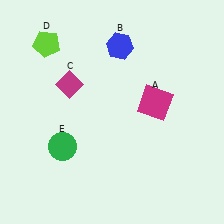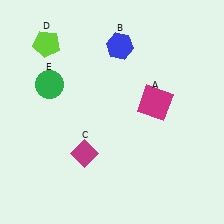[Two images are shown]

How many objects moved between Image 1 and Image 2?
2 objects moved between the two images.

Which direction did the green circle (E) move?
The green circle (E) moved up.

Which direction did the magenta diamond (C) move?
The magenta diamond (C) moved down.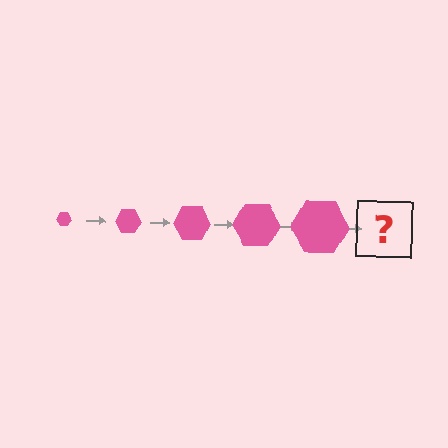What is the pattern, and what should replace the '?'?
The pattern is that the hexagon gets progressively larger each step. The '?' should be a pink hexagon, larger than the previous one.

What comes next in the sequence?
The next element should be a pink hexagon, larger than the previous one.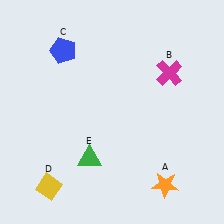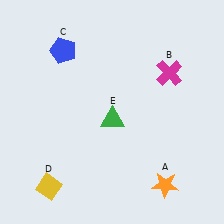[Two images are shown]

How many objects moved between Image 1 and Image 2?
1 object moved between the two images.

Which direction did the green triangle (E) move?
The green triangle (E) moved up.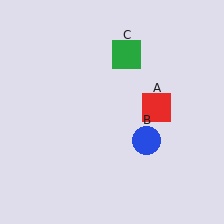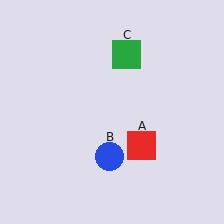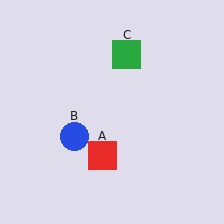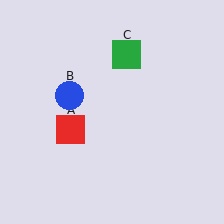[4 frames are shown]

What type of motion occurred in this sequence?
The red square (object A), blue circle (object B) rotated clockwise around the center of the scene.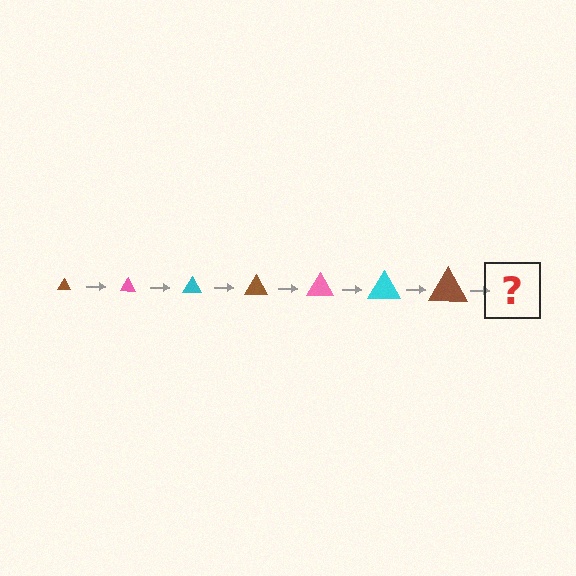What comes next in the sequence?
The next element should be a pink triangle, larger than the previous one.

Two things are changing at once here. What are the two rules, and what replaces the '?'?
The two rules are that the triangle grows larger each step and the color cycles through brown, pink, and cyan. The '?' should be a pink triangle, larger than the previous one.